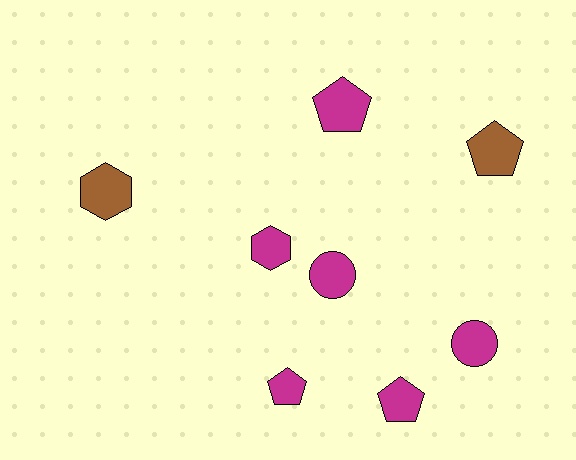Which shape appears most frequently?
Pentagon, with 4 objects.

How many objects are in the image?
There are 8 objects.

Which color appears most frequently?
Magenta, with 6 objects.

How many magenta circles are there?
There are 2 magenta circles.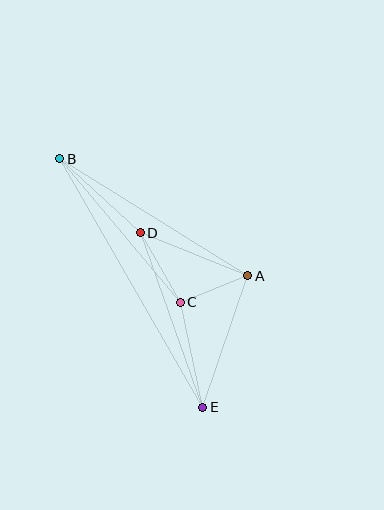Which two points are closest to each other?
Points A and C are closest to each other.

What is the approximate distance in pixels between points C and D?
The distance between C and D is approximately 80 pixels.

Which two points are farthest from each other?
Points B and E are farthest from each other.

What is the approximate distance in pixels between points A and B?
The distance between A and B is approximately 221 pixels.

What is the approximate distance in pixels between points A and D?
The distance between A and D is approximately 116 pixels.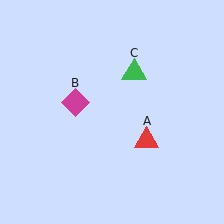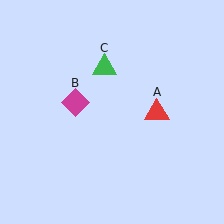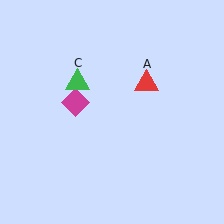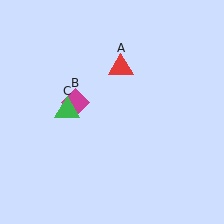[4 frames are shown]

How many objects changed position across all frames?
2 objects changed position: red triangle (object A), green triangle (object C).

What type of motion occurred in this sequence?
The red triangle (object A), green triangle (object C) rotated counterclockwise around the center of the scene.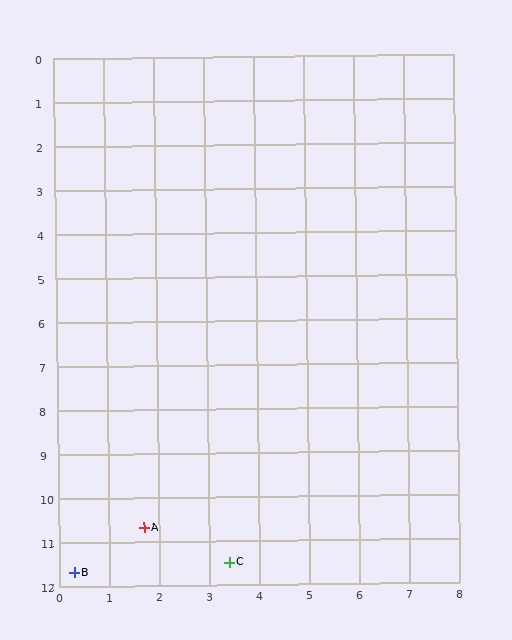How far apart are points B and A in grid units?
Points B and A are about 1.7 grid units apart.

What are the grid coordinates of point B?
Point B is at approximately (0.3, 11.7).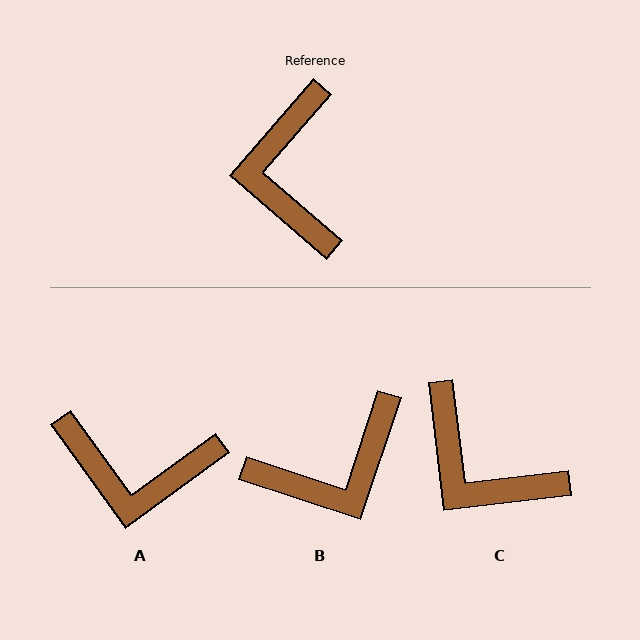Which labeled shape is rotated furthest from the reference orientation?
B, about 113 degrees away.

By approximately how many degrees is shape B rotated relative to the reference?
Approximately 113 degrees counter-clockwise.